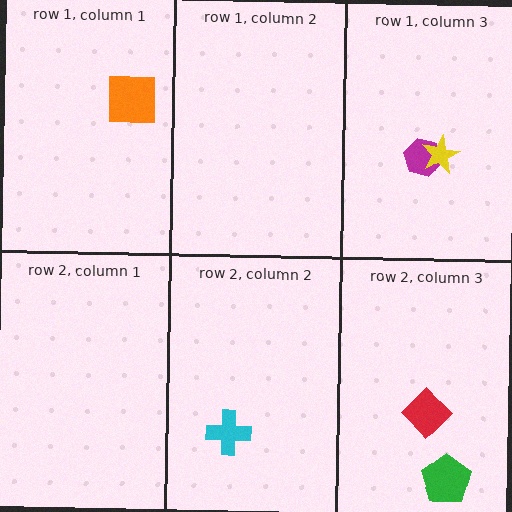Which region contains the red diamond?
The row 2, column 3 region.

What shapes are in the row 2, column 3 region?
The red diamond, the green pentagon.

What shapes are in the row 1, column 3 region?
The magenta hexagon, the yellow star.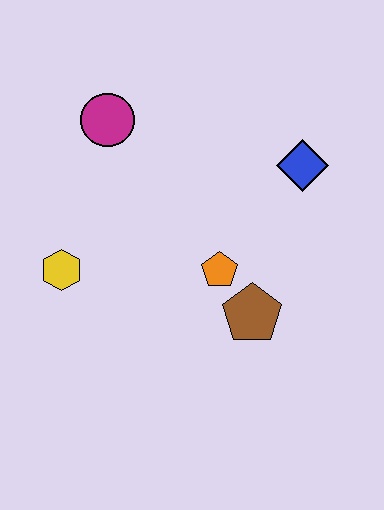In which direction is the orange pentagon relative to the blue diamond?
The orange pentagon is below the blue diamond.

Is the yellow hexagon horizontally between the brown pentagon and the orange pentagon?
No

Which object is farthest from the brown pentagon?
The magenta circle is farthest from the brown pentagon.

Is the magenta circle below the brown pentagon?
No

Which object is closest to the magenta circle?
The yellow hexagon is closest to the magenta circle.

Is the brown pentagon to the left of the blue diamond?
Yes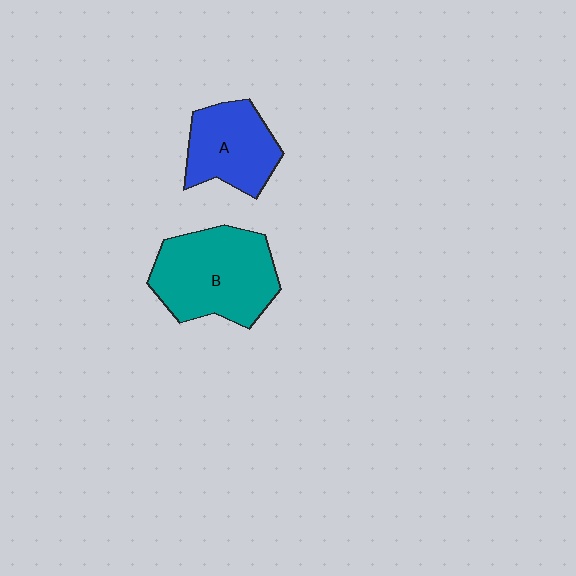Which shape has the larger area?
Shape B (teal).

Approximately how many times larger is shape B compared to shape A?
Approximately 1.5 times.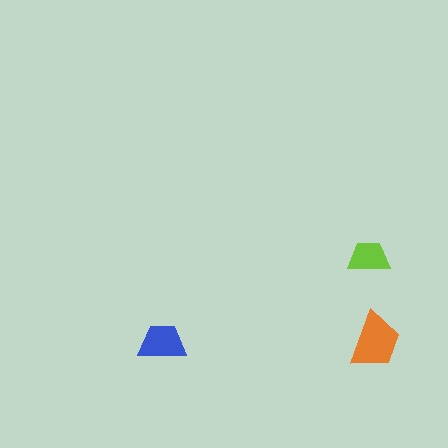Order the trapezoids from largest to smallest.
the orange one, the blue one, the lime one.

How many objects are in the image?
There are 3 objects in the image.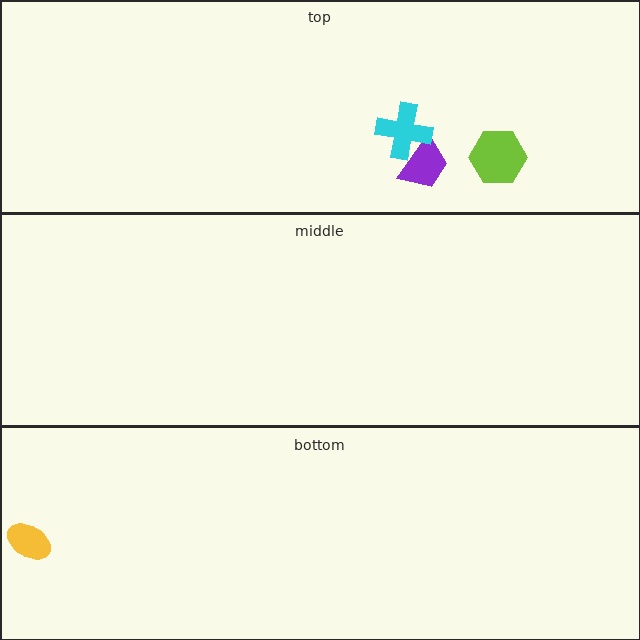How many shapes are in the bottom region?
1.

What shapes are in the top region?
The purple trapezoid, the lime hexagon, the cyan cross.